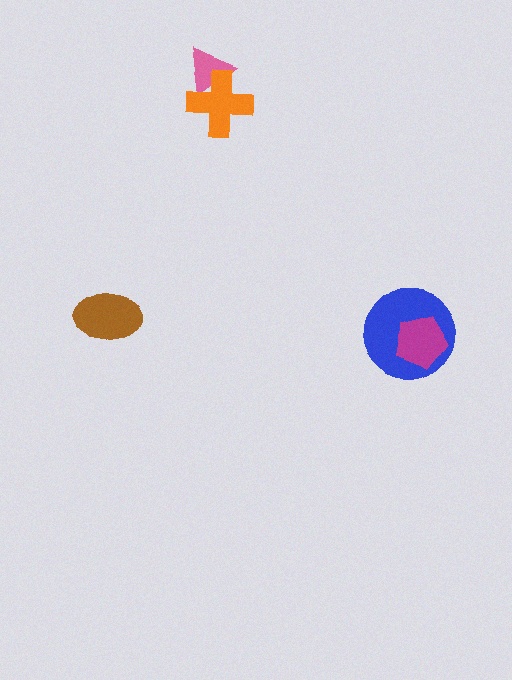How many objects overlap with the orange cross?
1 object overlaps with the orange cross.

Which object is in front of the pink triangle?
The orange cross is in front of the pink triangle.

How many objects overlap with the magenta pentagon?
1 object overlaps with the magenta pentagon.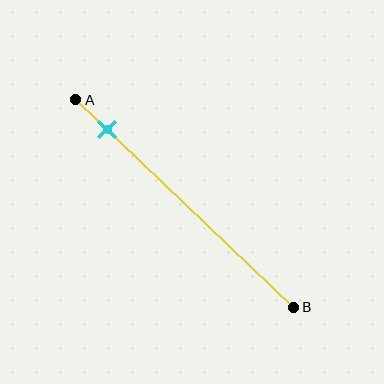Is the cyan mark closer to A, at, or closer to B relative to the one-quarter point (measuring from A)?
The cyan mark is closer to point A than the one-quarter point of segment AB.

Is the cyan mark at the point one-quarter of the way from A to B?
No, the mark is at about 15% from A, not at the 25% one-quarter point.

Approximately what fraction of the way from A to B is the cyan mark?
The cyan mark is approximately 15% of the way from A to B.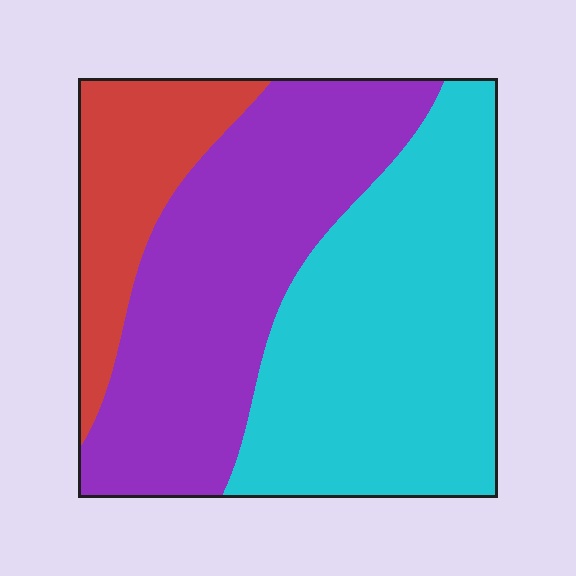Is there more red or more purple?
Purple.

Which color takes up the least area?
Red, at roughly 15%.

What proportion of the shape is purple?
Purple takes up about two fifths (2/5) of the shape.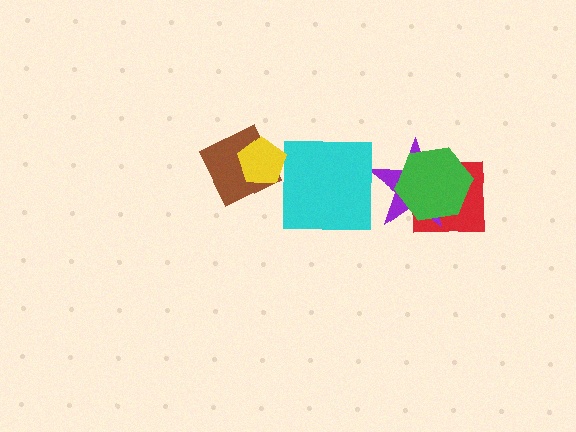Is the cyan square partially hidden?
No, no other shape covers it.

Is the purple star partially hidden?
Yes, it is partially covered by another shape.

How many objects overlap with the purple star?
2 objects overlap with the purple star.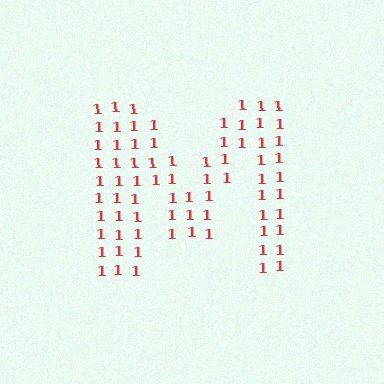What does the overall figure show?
The overall figure shows the letter M.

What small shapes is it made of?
It is made of small digit 1's.